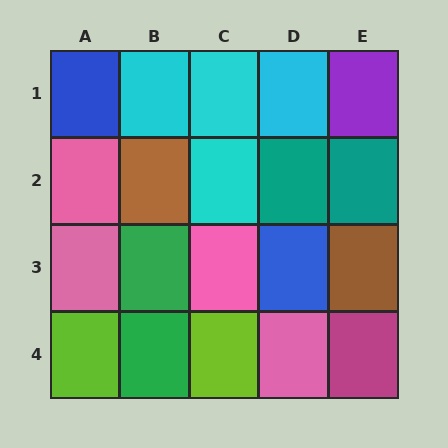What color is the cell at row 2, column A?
Pink.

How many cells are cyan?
4 cells are cyan.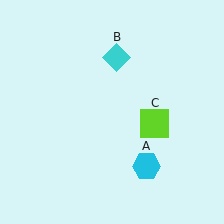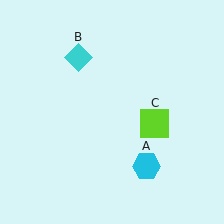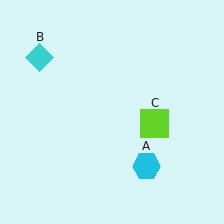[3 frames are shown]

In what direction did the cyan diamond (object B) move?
The cyan diamond (object B) moved left.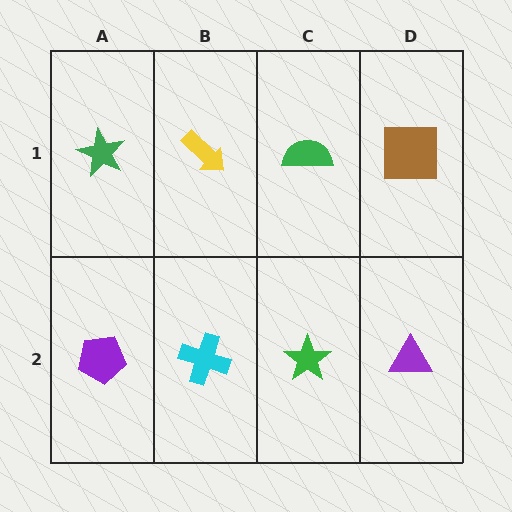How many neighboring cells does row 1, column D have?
2.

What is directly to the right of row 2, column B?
A green star.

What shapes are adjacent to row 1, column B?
A cyan cross (row 2, column B), a green star (row 1, column A), a green semicircle (row 1, column C).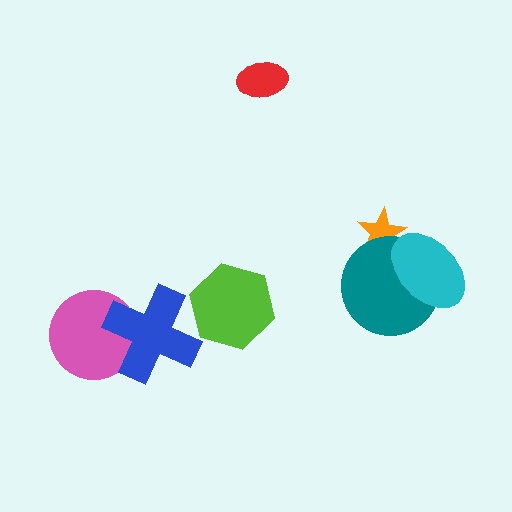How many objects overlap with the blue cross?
1 object overlaps with the blue cross.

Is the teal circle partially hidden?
Yes, it is partially covered by another shape.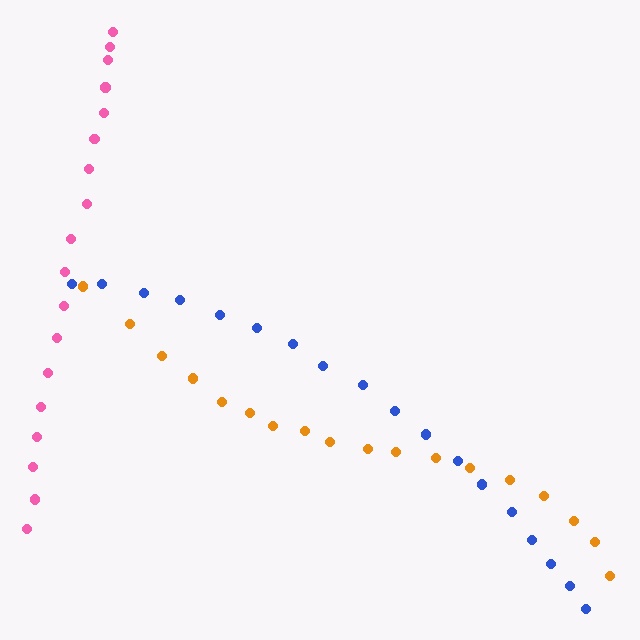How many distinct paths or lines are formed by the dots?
There are 3 distinct paths.